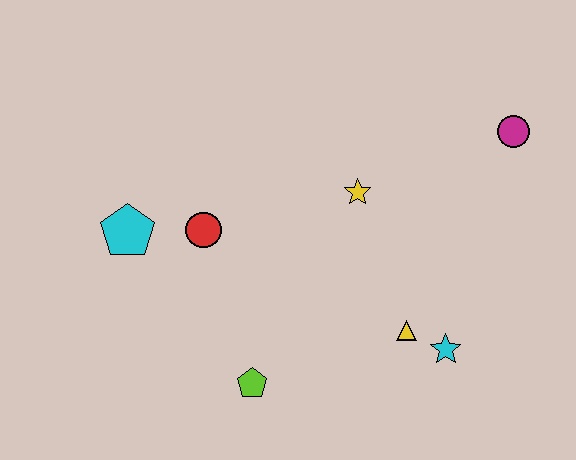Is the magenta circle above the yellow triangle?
Yes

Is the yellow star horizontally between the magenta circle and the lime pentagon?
Yes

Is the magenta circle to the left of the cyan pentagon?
No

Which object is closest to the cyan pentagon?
The red circle is closest to the cyan pentagon.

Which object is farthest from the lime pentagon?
The magenta circle is farthest from the lime pentagon.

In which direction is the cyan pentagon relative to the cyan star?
The cyan pentagon is to the left of the cyan star.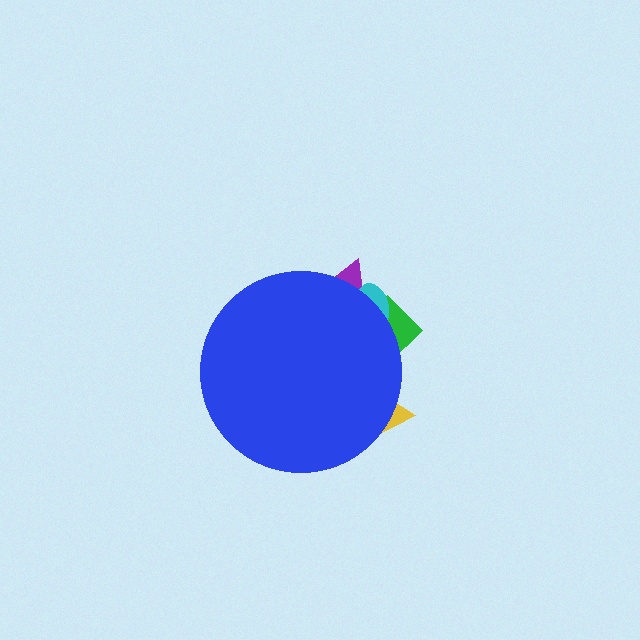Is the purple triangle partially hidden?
Yes, the purple triangle is partially hidden behind the blue circle.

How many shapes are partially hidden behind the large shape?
4 shapes are partially hidden.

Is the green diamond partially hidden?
Yes, the green diamond is partially hidden behind the blue circle.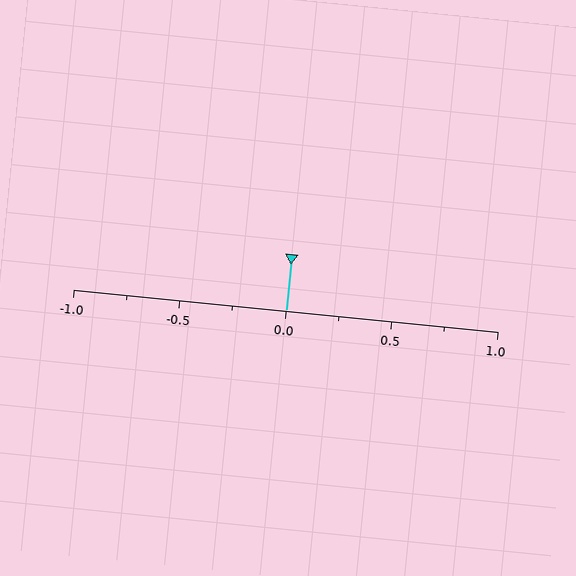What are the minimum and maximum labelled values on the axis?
The axis runs from -1.0 to 1.0.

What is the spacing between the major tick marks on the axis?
The major ticks are spaced 0.5 apart.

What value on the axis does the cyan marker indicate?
The marker indicates approximately 0.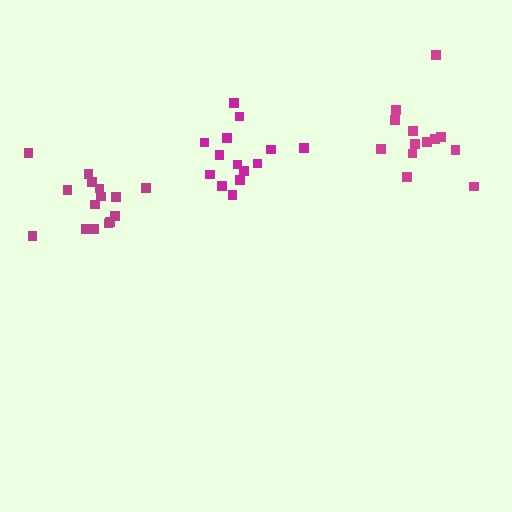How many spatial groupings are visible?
There are 3 spatial groupings.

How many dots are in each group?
Group 1: 15 dots, Group 2: 13 dots, Group 3: 14 dots (42 total).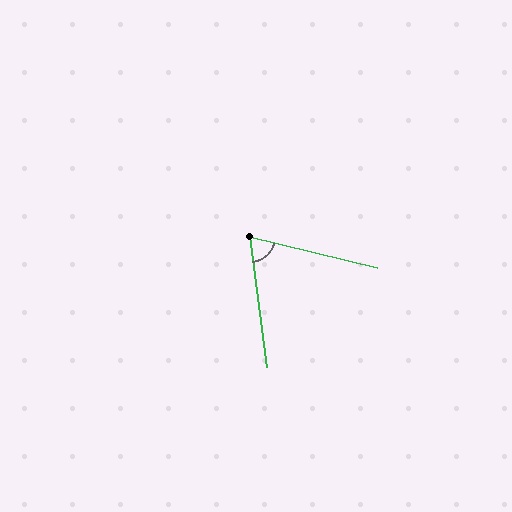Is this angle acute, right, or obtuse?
It is acute.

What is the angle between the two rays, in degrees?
Approximately 69 degrees.